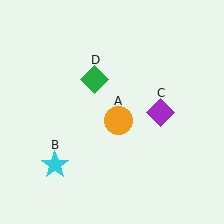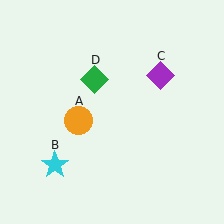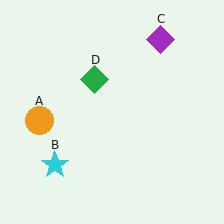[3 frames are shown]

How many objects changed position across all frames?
2 objects changed position: orange circle (object A), purple diamond (object C).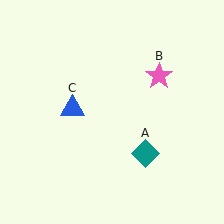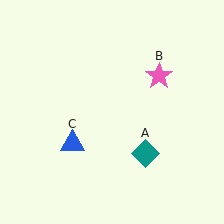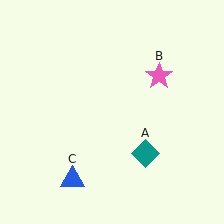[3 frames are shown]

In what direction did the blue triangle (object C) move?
The blue triangle (object C) moved down.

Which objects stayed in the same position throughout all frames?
Teal diamond (object A) and pink star (object B) remained stationary.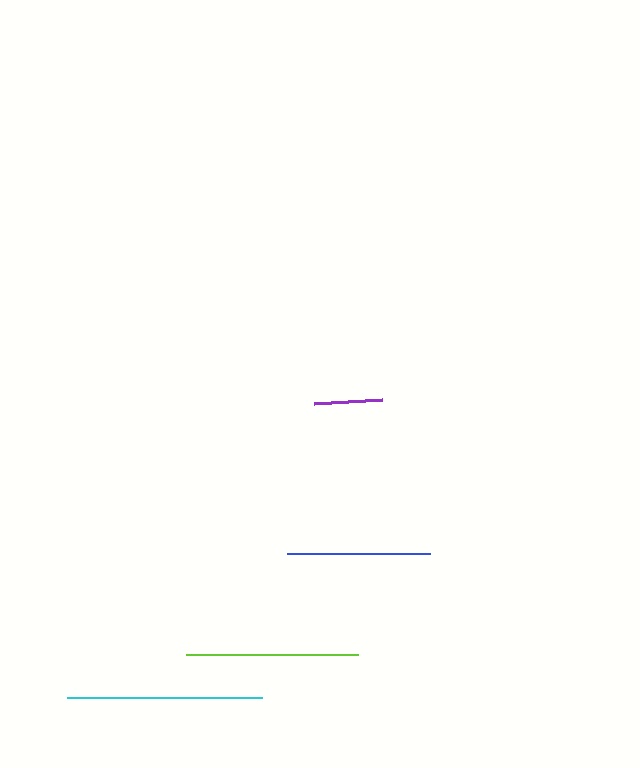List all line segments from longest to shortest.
From longest to shortest: cyan, lime, blue, purple.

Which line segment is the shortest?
The purple line is the shortest at approximately 68 pixels.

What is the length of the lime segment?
The lime segment is approximately 171 pixels long.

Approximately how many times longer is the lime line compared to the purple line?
The lime line is approximately 2.5 times the length of the purple line.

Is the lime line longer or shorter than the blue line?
The lime line is longer than the blue line.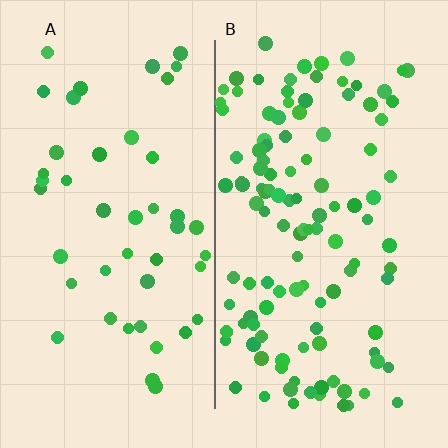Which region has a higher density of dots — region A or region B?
B (the right).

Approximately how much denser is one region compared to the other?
Approximately 2.6× — region B over region A.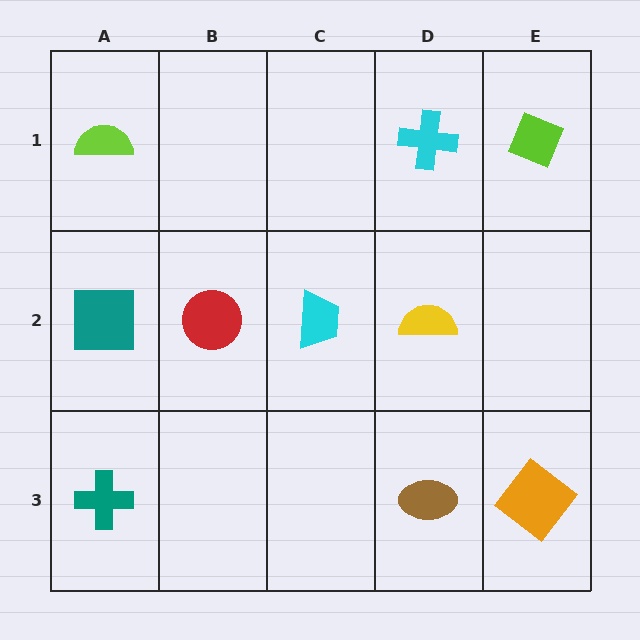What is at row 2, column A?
A teal square.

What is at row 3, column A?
A teal cross.